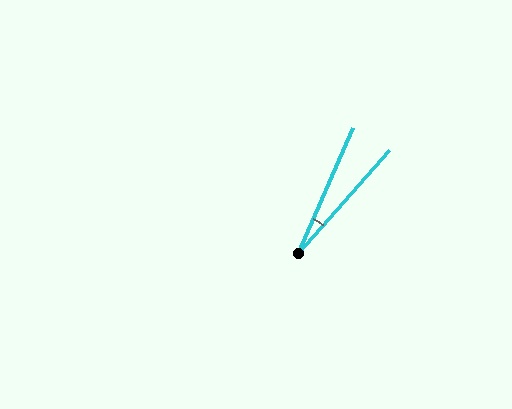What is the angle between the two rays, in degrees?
Approximately 18 degrees.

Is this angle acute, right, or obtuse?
It is acute.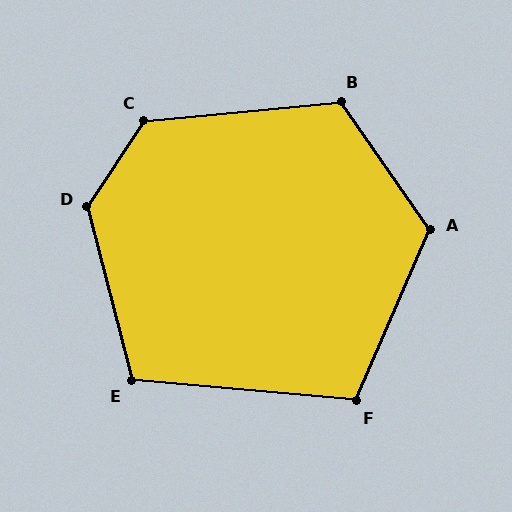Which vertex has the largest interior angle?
D, at approximately 132 degrees.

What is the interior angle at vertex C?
Approximately 129 degrees (obtuse).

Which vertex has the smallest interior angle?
F, at approximately 108 degrees.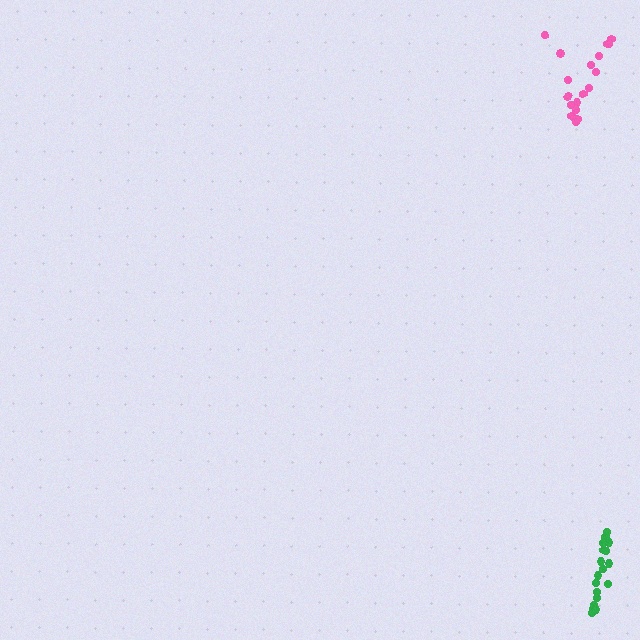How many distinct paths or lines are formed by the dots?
There are 2 distinct paths.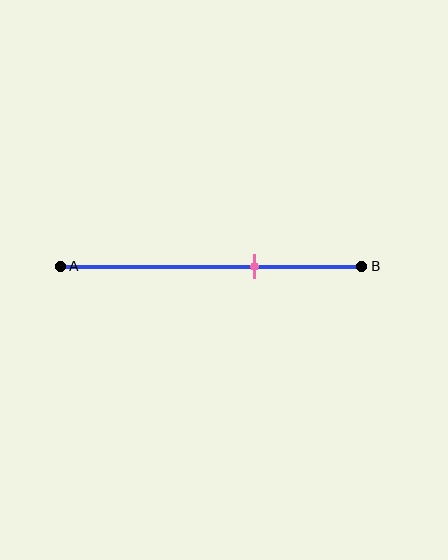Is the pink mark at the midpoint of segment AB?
No, the mark is at about 65% from A, not at the 50% midpoint.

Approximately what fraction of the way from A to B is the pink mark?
The pink mark is approximately 65% of the way from A to B.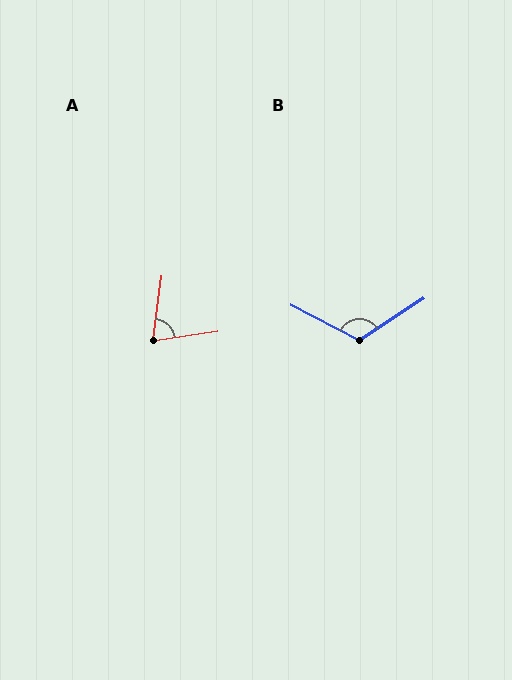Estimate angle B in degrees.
Approximately 120 degrees.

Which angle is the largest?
B, at approximately 120 degrees.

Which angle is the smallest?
A, at approximately 74 degrees.